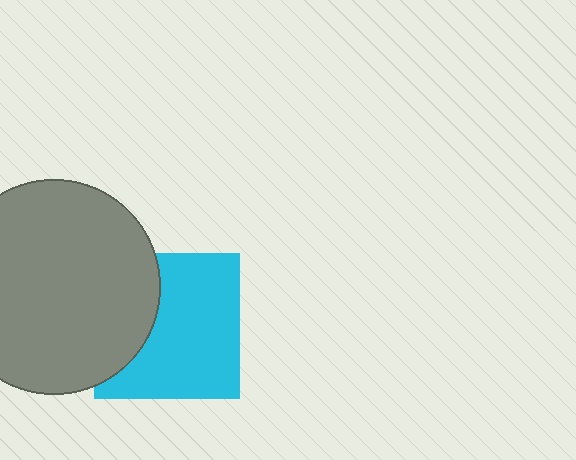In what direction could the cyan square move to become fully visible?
The cyan square could move right. That would shift it out from behind the gray circle entirely.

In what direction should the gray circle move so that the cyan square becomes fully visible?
The gray circle should move left. That is the shortest direction to clear the overlap and leave the cyan square fully visible.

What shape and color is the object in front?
The object in front is a gray circle.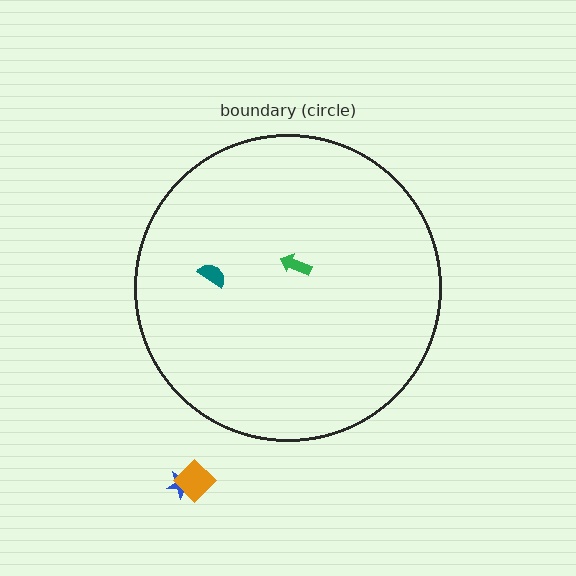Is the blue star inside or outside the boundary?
Outside.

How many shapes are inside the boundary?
2 inside, 2 outside.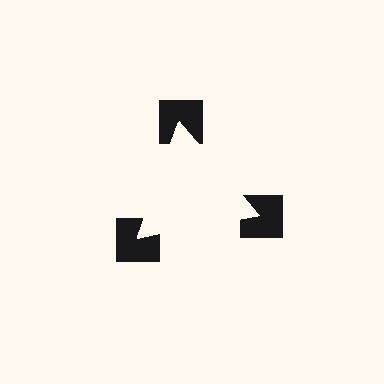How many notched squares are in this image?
There are 3 — one at each vertex of the illusory triangle.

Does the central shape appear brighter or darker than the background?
It typically appears slightly brighter than the background, even though no actual brightness change is drawn.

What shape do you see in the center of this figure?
An illusory triangle — its edges are inferred from the aligned wedge cuts in the notched squares, not physically drawn.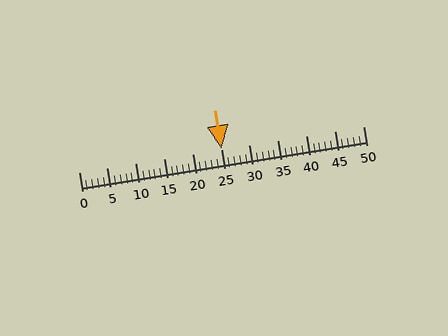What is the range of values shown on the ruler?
The ruler shows values from 0 to 50.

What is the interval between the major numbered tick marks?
The major tick marks are spaced 5 units apart.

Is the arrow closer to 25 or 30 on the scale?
The arrow is closer to 25.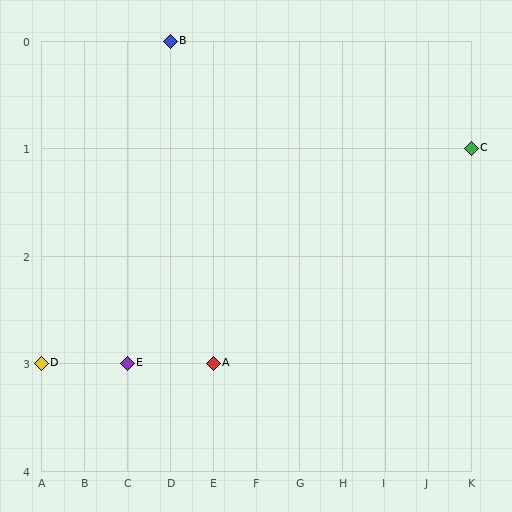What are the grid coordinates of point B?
Point B is at grid coordinates (D, 0).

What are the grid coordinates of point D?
Point D is at grid coordinates (A, 3).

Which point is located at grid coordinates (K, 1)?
Point C is at (K, 1).